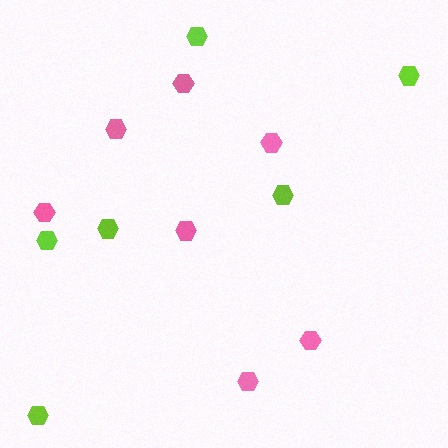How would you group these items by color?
There are 2 groups: one group of pink hexagons (7) and one group of lime hexagons (6).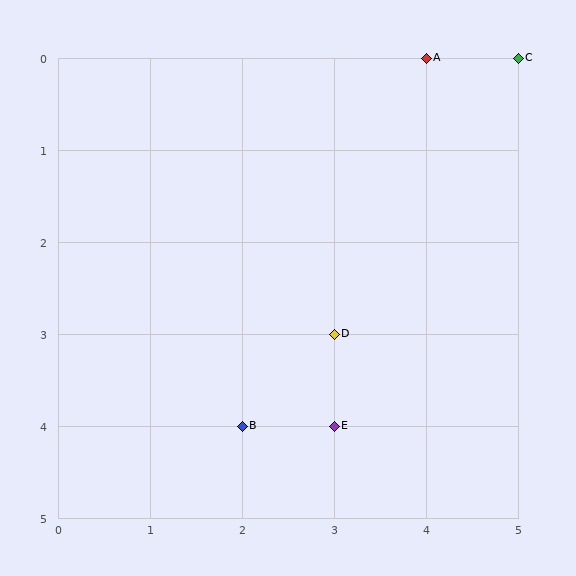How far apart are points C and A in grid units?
Points C and A are 1 column apart.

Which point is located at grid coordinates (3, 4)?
Point E is at (3, 4).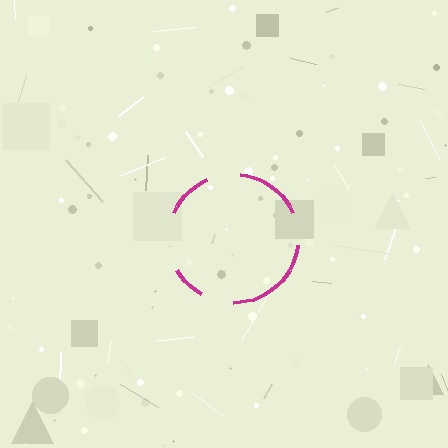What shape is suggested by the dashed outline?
The dashed outline suggests a circle.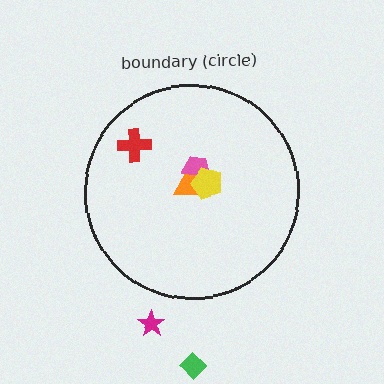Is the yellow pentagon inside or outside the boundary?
Inside.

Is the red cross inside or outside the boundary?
Inside.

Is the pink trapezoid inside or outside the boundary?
Inside.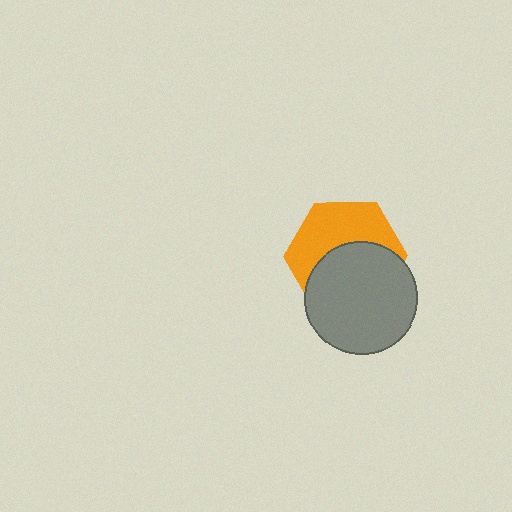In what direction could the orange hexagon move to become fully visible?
The orange hexagon could move up. That would shift it out from behind the gray circle entirely.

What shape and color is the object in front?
The object in front is a gray circle.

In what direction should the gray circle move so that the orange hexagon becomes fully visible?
The gray circle should move down. That is the shortest direction to clear the overlap and leave the orange hexagon fully visible.